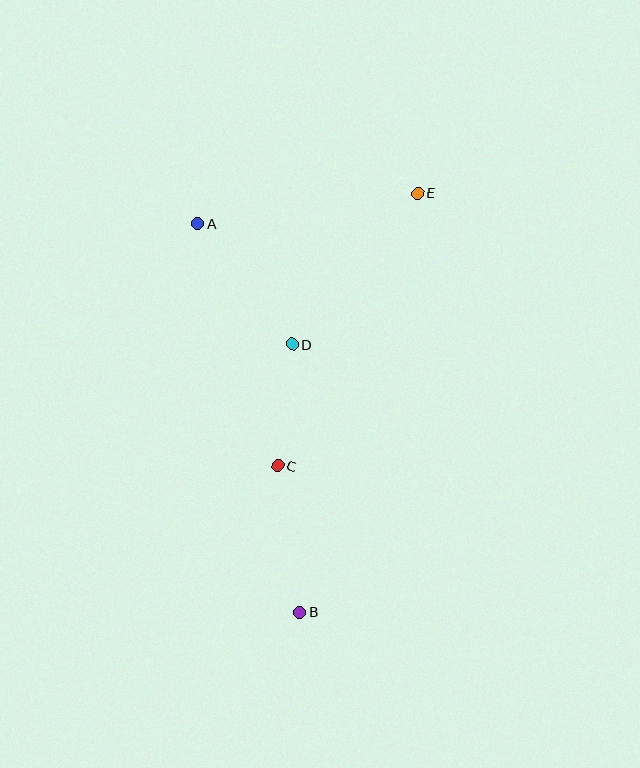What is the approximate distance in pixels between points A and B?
The distance between A and B is approximately 402 pixels.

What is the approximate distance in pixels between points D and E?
The distance between D and E is approximately 197 pixels.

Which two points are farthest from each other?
Points B and E are farthest from each other.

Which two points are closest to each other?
Points C and D are closest to each other.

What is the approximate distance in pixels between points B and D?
The distance between B and D is approximately 268 pixels.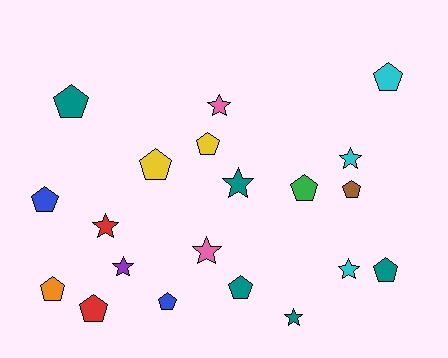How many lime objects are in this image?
There are no lime objects.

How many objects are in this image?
There are 20 objects.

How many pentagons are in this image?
There are 12 pentagons.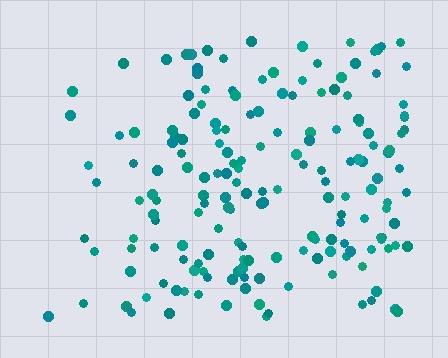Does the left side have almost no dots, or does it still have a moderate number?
Still a moderate number, just noticeably fewer than the right.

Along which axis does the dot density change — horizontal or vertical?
Horizontal.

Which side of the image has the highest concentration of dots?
The right.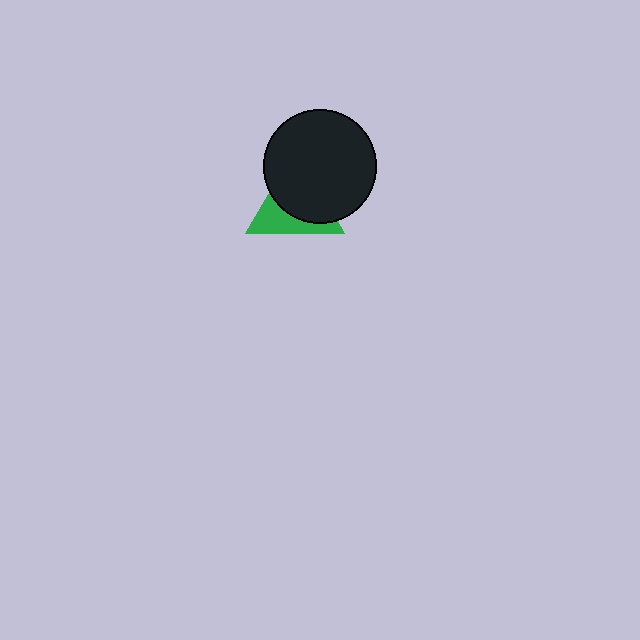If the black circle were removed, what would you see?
You would see the complete green triangle.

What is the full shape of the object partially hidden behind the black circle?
The partially hidden object is a green triangle.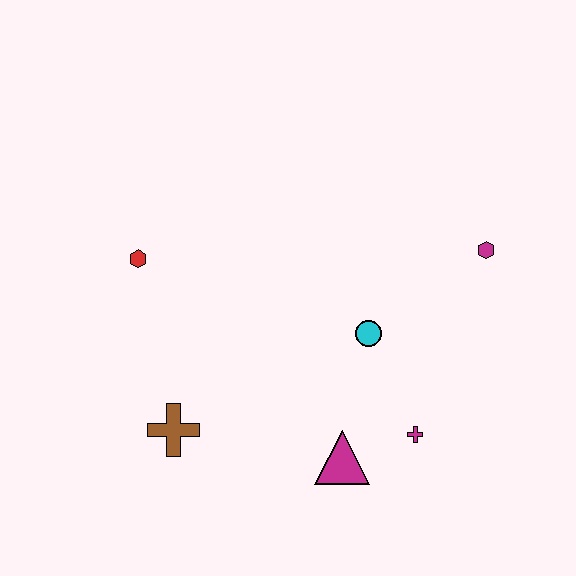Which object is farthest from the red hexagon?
The magenta hexagon is farthest from the red hexagon.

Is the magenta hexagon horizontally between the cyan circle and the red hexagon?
No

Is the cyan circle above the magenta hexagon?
No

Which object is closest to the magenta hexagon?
The cyan circle is closest to the magenta hexagon.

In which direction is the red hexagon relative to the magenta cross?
The red hexagon is to the left of the magenta cross.